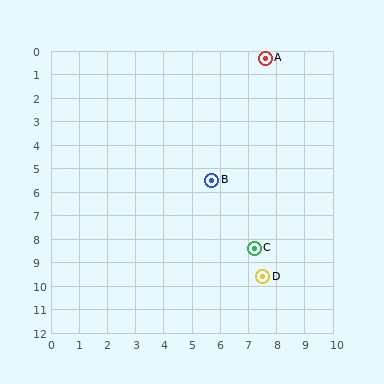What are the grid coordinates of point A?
Point A is at approximately (7.6, 0.3).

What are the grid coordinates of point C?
Point C is at approximately (7.2, 8.4).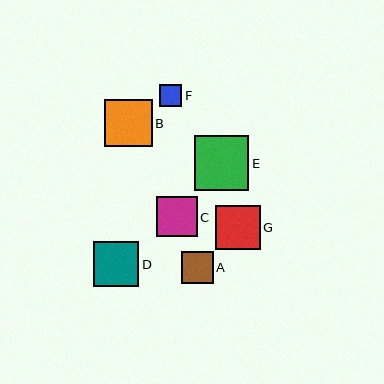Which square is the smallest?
Square F is the smallest with a size of approximately 22 pixels.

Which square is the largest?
Square E is the largest with a size of approximately 55 pixels.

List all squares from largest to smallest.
From largest to smallest: E, B, D, G, C, A, F.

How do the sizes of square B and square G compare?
Square B and square G are approximately the same size.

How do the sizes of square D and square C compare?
Square D and square C are approximately the same size.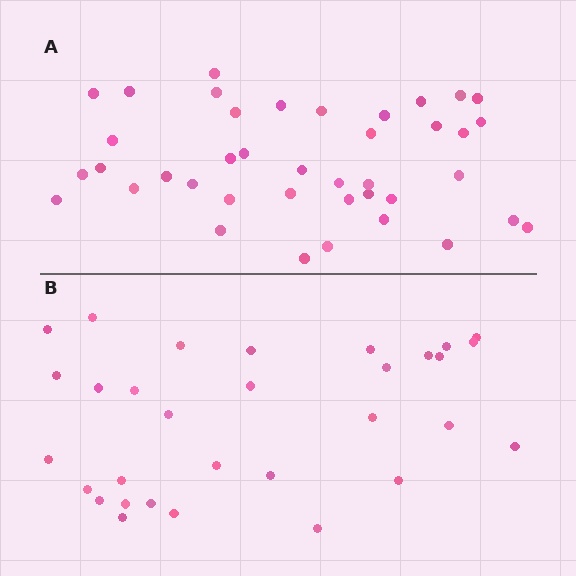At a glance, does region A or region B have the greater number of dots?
Region A (the top region) has more dots.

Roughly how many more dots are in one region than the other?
Region A has roughly 8 or so more dots than region B.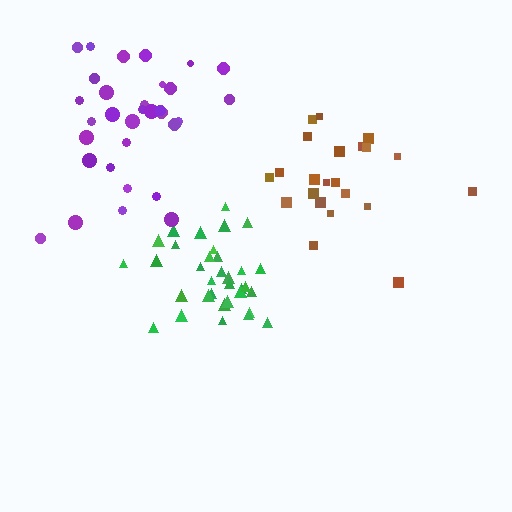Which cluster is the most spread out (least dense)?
Brown.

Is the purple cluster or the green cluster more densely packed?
Green.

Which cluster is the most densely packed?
Green.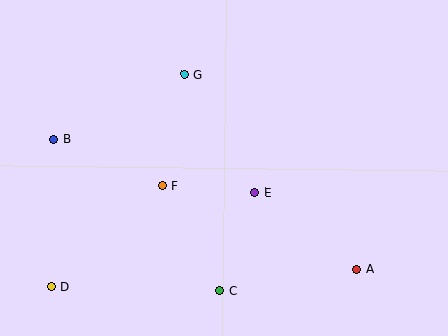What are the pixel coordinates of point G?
Point G is at (184, 74).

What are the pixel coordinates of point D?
Point D is at (51, 287).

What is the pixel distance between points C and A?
The distance between C and A is 139 pixels.